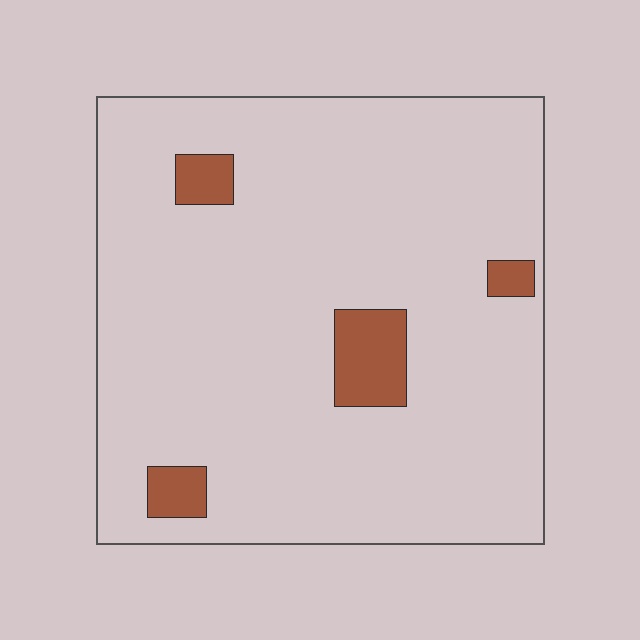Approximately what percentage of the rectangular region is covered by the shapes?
Approximately 5%.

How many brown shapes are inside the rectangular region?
4.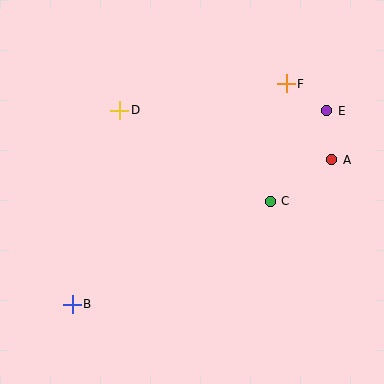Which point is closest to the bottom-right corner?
Point C is closest to the bottom-right corner.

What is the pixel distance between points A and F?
The distance between A and F is 89 pixels.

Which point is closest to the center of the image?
Point C at (270, 201) is closest to the center.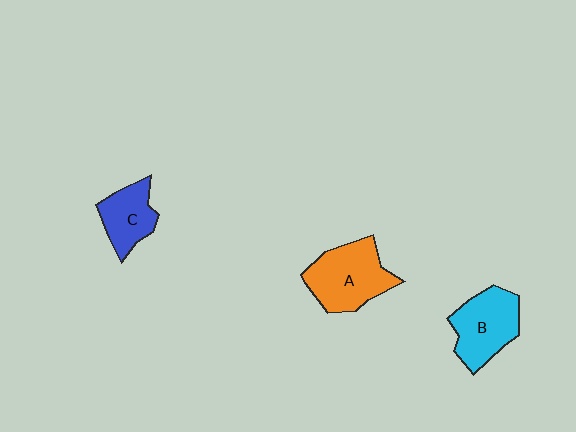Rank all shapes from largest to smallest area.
From largest to smallest: A (orange), B (cyan), C (blue).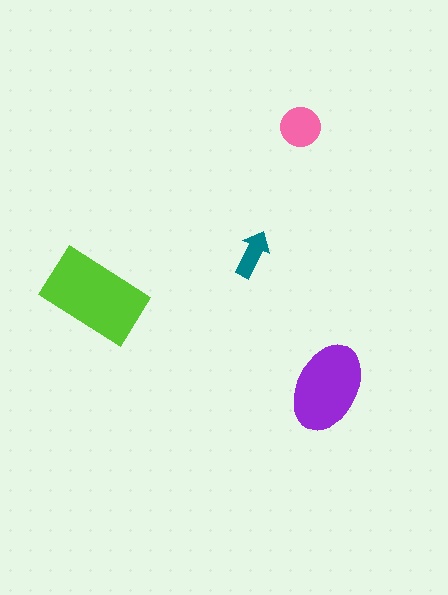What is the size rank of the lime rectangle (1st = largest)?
1st.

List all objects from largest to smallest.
The lime rectangle, the purple ellipse, the pink circle, the teal arrow.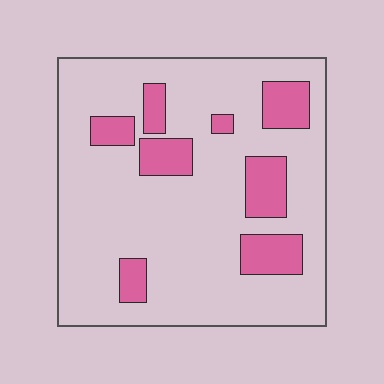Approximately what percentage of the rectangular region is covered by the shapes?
Approximately 20%.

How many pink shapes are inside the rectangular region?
8.